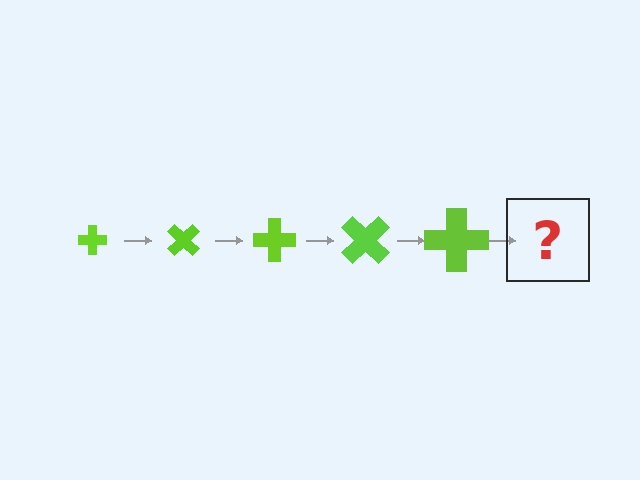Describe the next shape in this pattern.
It should be a cross, larger than the previous one and rotated 225 degrees from the start.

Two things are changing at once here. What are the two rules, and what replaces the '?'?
The two rules are that the cross grows larger each step and it rotates 45 degrees each step. The '?' should be a cross, larger than the previous one and rotated 225 degrees from the start.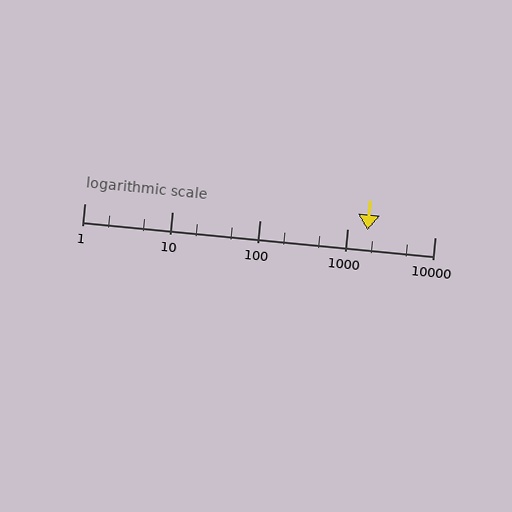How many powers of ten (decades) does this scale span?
The scale spans 4 decades, from 1 to 10000.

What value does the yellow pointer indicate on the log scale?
The pointer indicates approximately 1700.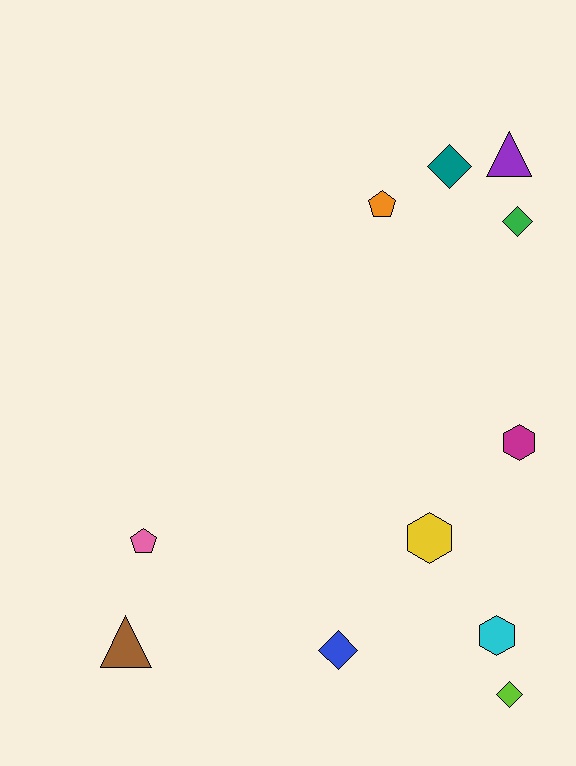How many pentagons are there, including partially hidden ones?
There are 2 pentagons.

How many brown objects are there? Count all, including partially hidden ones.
There is 1 brown object.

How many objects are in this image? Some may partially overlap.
There are 11 objects.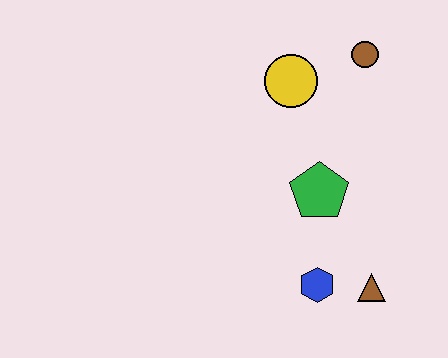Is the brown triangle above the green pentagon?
No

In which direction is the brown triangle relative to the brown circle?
The brown triangle is below the brown circle.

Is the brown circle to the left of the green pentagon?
No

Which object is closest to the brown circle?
The yellow circle is closest to the brown circle.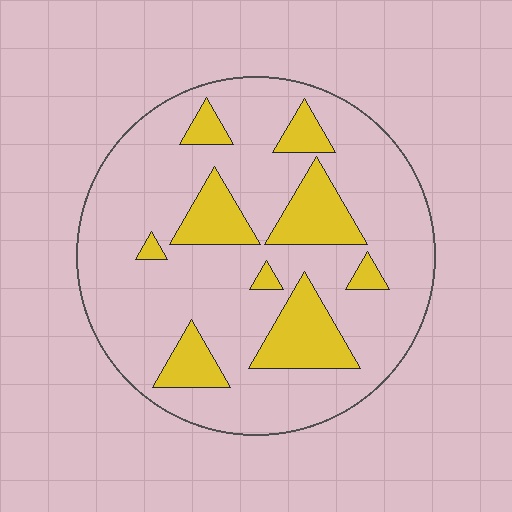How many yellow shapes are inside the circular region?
9.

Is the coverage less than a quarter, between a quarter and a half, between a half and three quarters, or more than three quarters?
Less than a quarter.